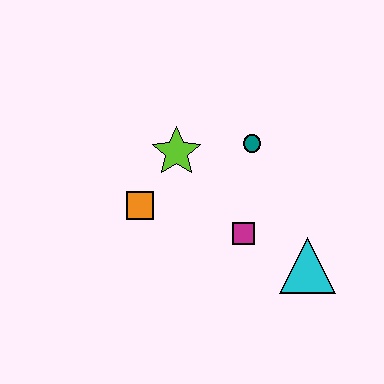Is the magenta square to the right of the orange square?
Yes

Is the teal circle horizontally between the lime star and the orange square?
No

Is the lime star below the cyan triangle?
No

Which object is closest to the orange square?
The lime star is closest to the orange square.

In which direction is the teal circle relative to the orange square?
The teal circle is to the right of the orange square.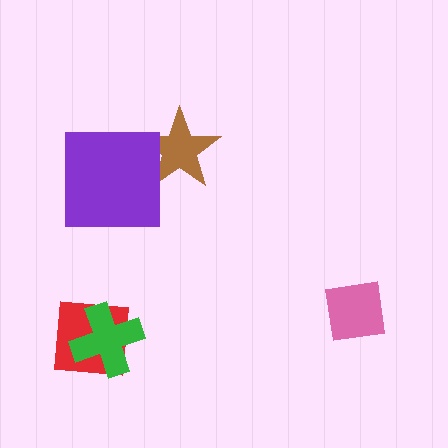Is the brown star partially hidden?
Yes, it is partially covered by another shape.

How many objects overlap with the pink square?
0 objects overlap with the pink square.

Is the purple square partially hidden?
No, no other shape covers it.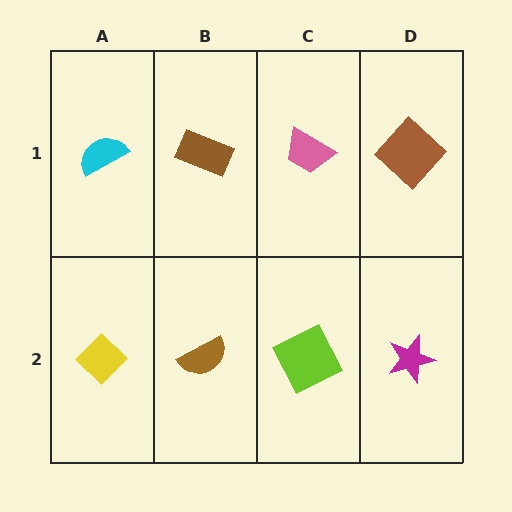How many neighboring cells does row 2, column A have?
2.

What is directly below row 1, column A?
A yellow diamond.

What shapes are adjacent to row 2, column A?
A cyan semicircle (row 1, column A), a brown semicircle (row 2, column B).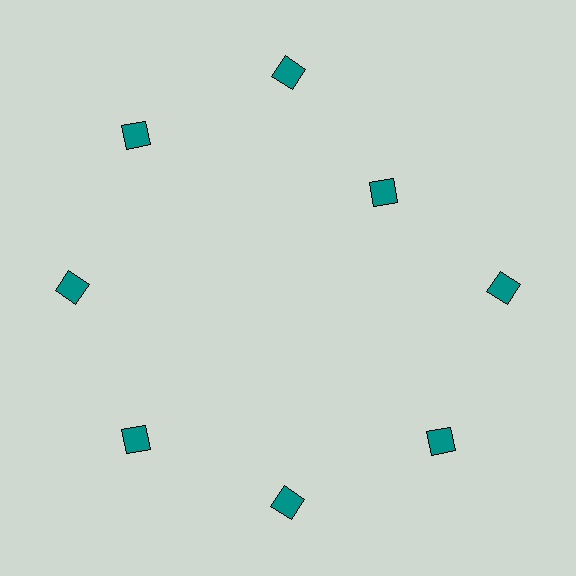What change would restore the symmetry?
The symmetry would be restored by moving it outward, back onto the ring so that all 8 diamonds sit at equal angles and equal distance from the center.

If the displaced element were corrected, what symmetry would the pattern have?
It would have 8-fold rotational symmetry — the pattern would map onto itself every 45 degrees.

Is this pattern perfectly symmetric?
No. The 8 teal diamonds are arranged in a ring, but one element near the 2 o'clock position is pulled inward toward the center, breaking the 8-fold rotational symmetry.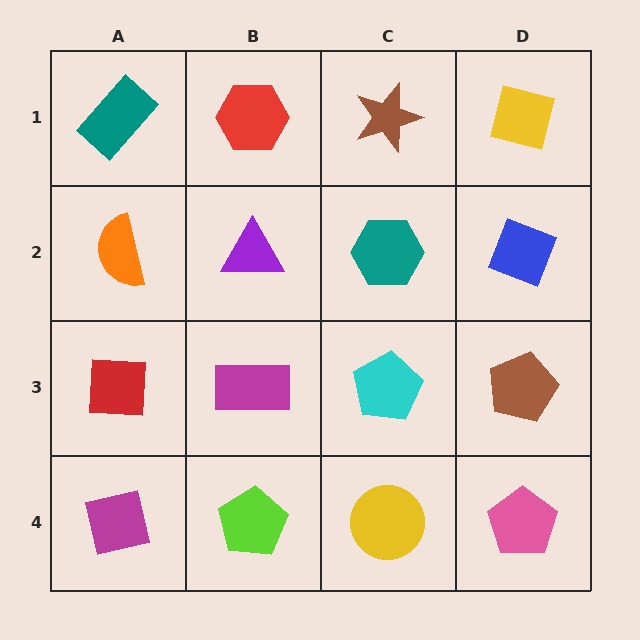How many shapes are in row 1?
4 shapes.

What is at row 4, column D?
A pink pentagon.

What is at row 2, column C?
A teal hexagon.